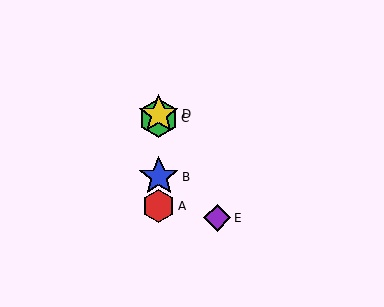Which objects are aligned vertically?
Objects A, B, C, D are aligned vertically.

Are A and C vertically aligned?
Yes, both are at x≈159.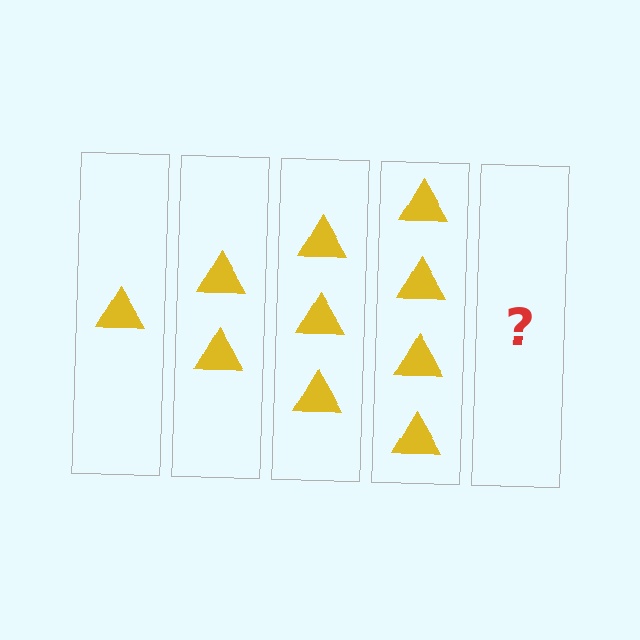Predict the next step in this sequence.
The next step is 5 triangles.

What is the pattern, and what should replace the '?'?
The pattern is that each step adds one more triangle. The '?' should be 5 triangles.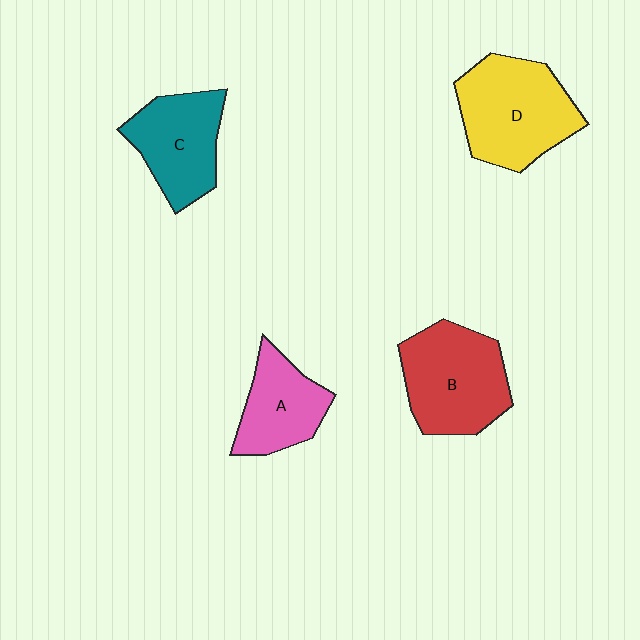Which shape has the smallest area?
Shape A (pink).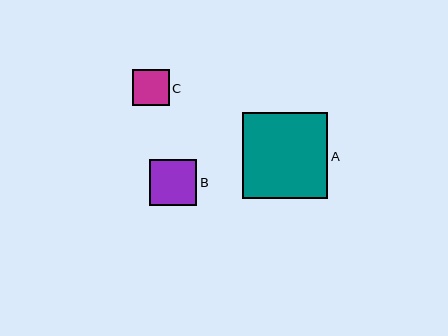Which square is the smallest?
Square C is the smallest with a size of approximately 36 pixels.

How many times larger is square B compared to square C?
Square B is approximately 1.3 times the size of square C.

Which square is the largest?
Square A is the largest with a size of approximately 86 pixels.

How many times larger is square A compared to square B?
Square A is approximately 1.8 times the size of square B.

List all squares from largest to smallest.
From largest to smallest: A, B, C.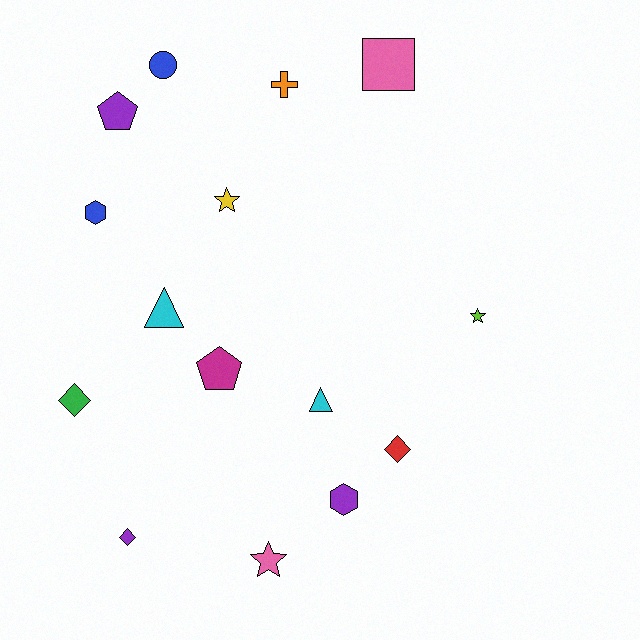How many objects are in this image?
There are 15 objects.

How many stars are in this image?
There are 3 stars.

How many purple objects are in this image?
There are 3 purple objects.